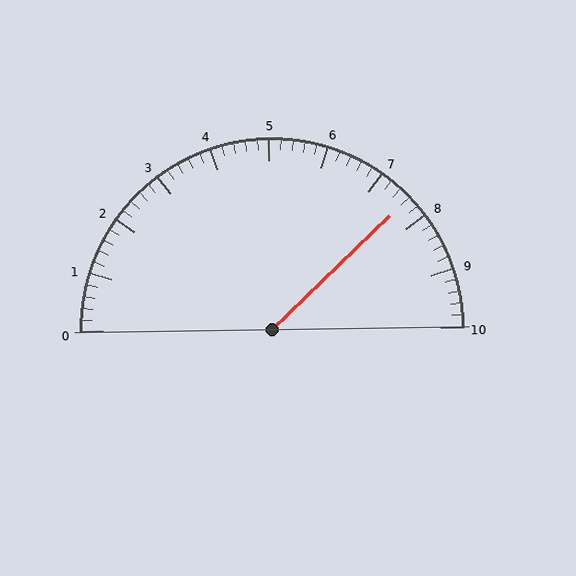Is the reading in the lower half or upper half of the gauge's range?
The reading is in the upper half of the range (0 to 10).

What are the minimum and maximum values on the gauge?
The gauge ranges from 0 to 10.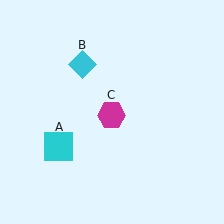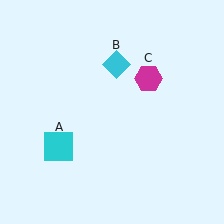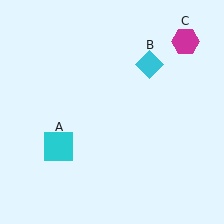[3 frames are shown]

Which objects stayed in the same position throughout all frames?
Cyan square (object A) remained stationary.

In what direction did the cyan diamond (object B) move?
The cyan diamond (object B) moved right.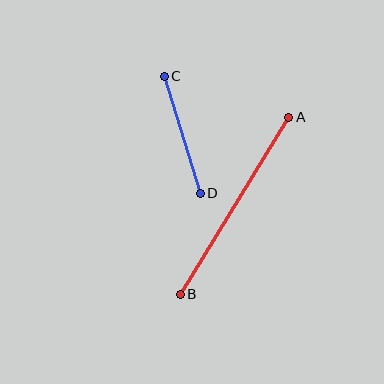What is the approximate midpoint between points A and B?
The midpoint is at approximately (235, 206) pixels.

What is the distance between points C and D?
The distance is approximately 122 pixels.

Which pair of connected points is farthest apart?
Points A and B are farthest apart.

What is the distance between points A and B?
The distance is approximately 208 pixels.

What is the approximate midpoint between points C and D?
The midpoint is at approximately (182, 135) pixels.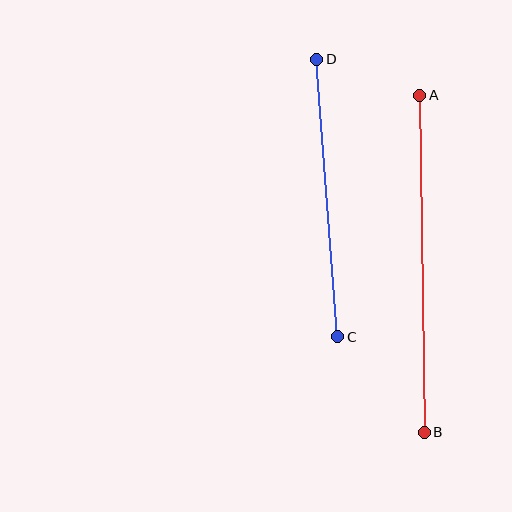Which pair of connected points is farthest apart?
Points A and B are farthest apart.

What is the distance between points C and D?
The distance is approximately 278 pixels.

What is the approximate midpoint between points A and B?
The midpoint is at approximately (422, 264) pixels.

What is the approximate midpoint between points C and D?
The midpoint is at approximately (327, 198) pixels.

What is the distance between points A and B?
The distance is approximately 337 pixels.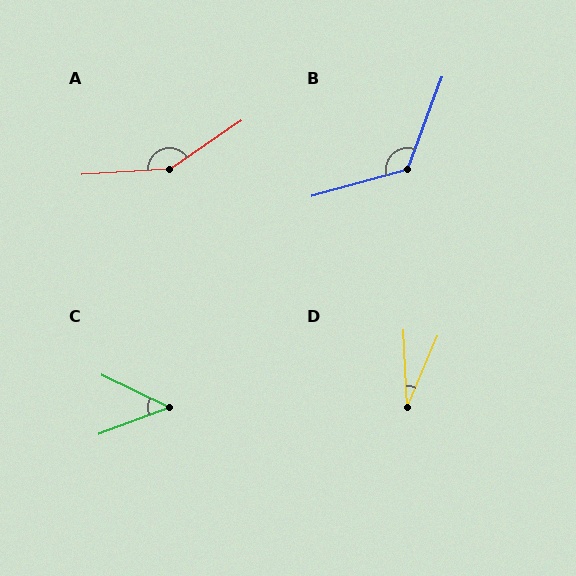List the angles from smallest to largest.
D (26°), C (46°), B (126°), A (149°).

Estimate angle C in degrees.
Approximately 46 degrees.